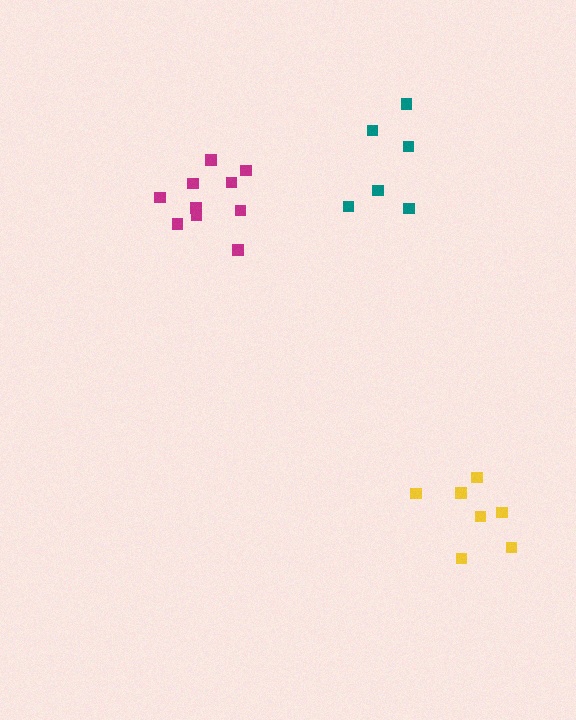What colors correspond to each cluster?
The clusters are colored: yellow, magenta, teal.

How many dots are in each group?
Group 1: 7 dots, Group 2: 10 dots, Group 3: 6 dots (23 total).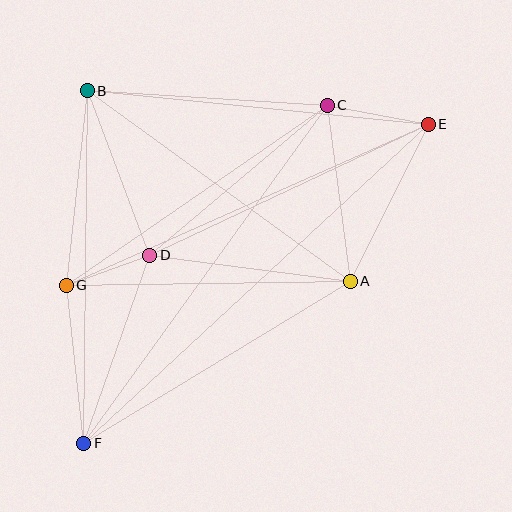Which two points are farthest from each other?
Points E and F are farthest from each other.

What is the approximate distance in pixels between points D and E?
The distance between D and E is approximately 308 pixels.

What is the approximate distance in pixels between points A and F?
The distance between A and F is approximately 312 pixels.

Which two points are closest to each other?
Points D and G are closest to each other.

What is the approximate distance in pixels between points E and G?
The distance between E and G is approximately 397 pixels.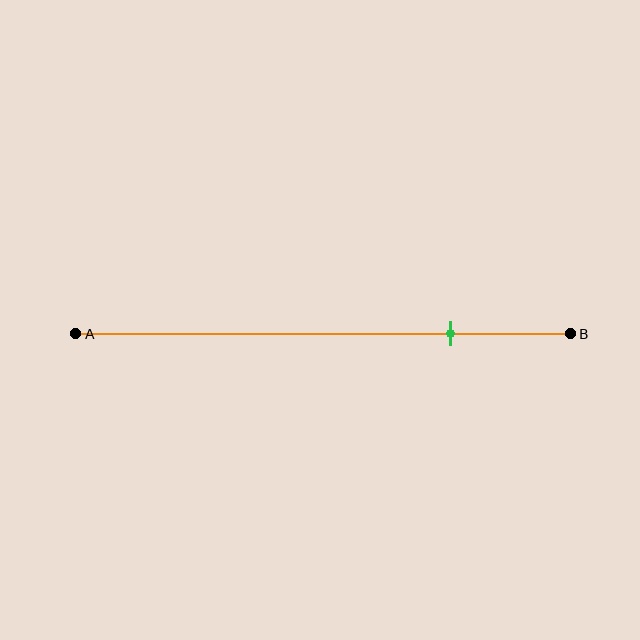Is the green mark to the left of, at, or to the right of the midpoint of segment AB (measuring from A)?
The green mark is to the right of the midpoint of segment AB.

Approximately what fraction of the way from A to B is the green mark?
The green mark is approximately 75% of the way from A to B.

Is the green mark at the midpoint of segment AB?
No, the mark is at about 75% from A, not at the 50% midpoint.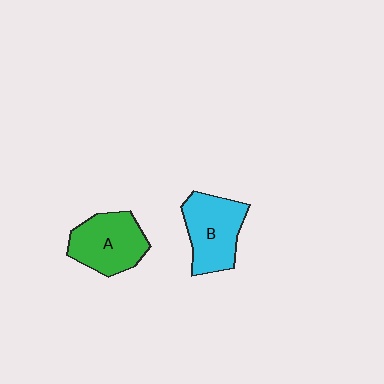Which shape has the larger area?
Shape B (cyan).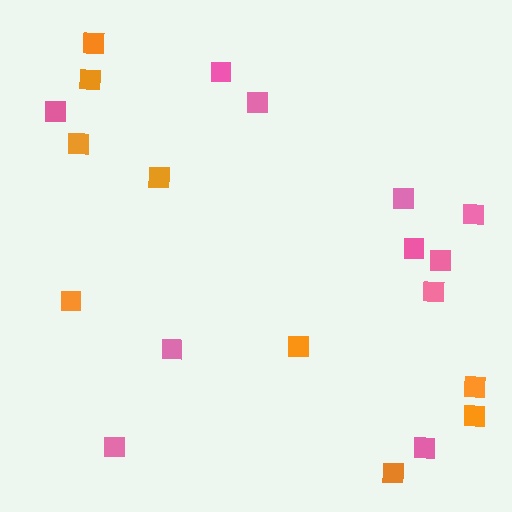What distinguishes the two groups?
There are 2 groups: one group of pink squares (11) and one group of orange squares (9).